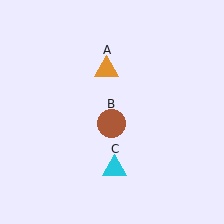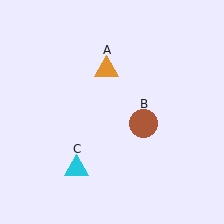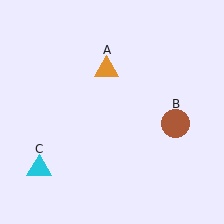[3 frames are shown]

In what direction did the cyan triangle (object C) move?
The cyan triangle (object C) moved left.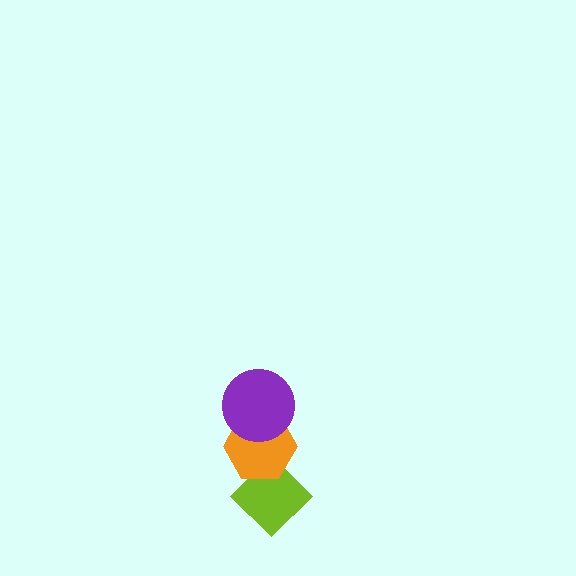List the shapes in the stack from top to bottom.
From top to bottom: the purple circle, the orange hexagon, the lime diamond.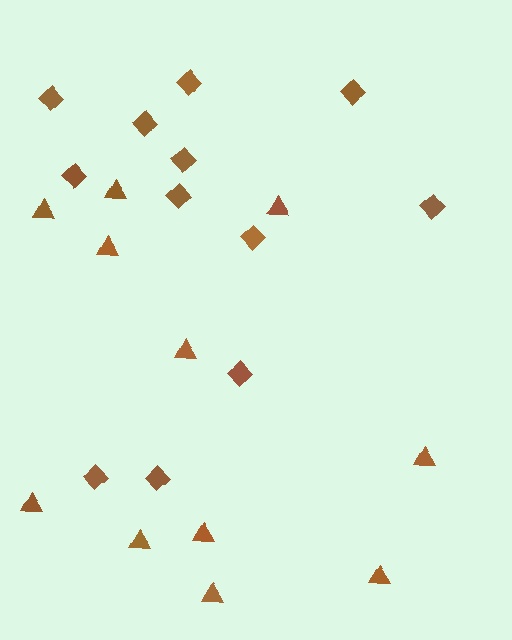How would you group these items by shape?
There are 2 groups: one group of triangles (11) and one group of diamonds (12).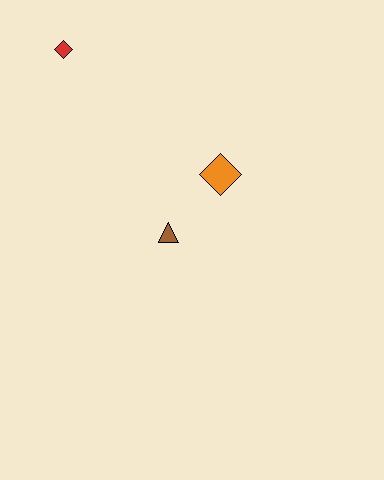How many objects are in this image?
There are 3 objects.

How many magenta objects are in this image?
There are no magenta objects.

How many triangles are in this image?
There is 1 triangle.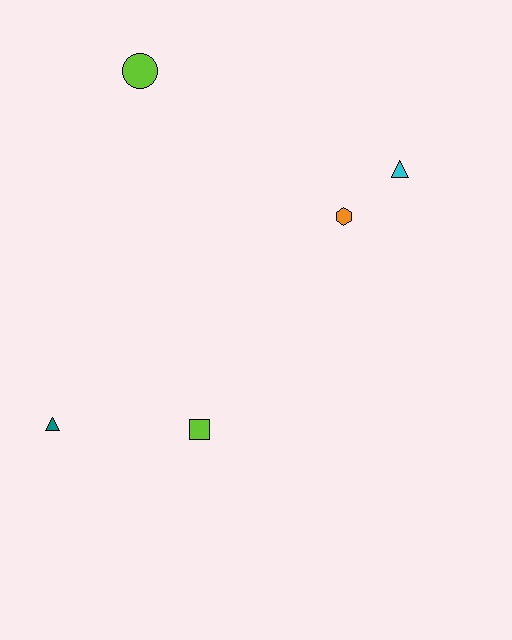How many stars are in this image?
There are no stars.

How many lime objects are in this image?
There are 2 lime objects.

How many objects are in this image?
There are 5 objects.